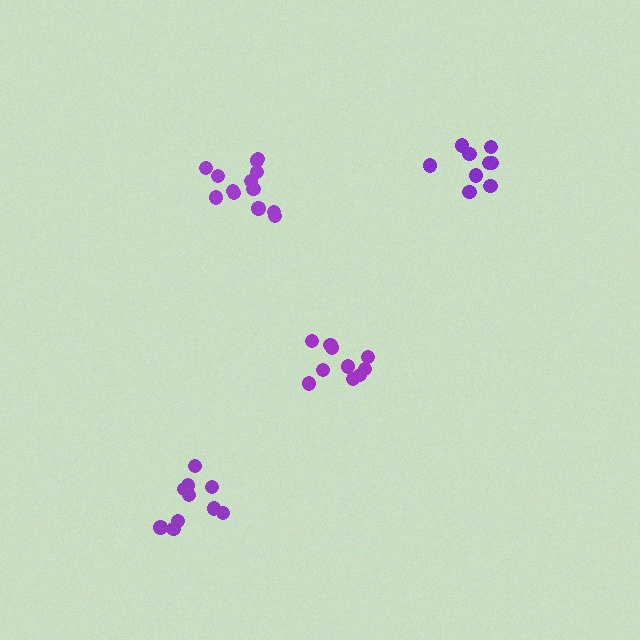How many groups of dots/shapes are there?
There are 4 groups.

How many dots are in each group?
Group 1: 13 dots, Group 2: 10 dots, Group 3: 9 dots, Group 4: 10 dots (42 total).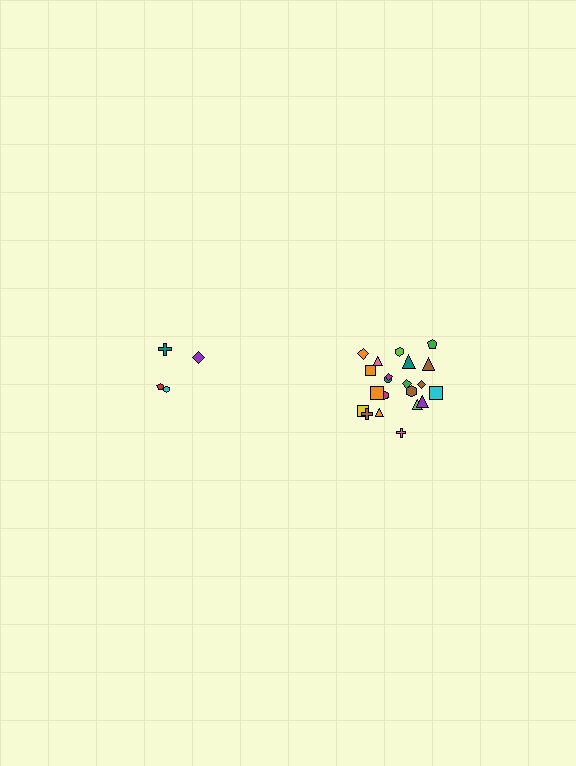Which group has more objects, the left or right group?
The right group.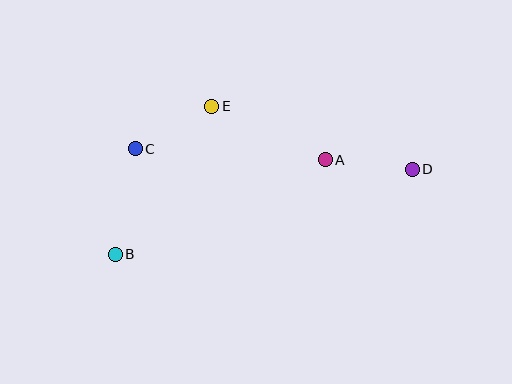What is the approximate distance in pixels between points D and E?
The distance between D and E is approximately 210 pixels.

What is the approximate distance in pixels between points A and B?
The distance between A and B is approximately 231 pixels.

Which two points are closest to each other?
Points A and D are closest to each other.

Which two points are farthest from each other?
Points B and D are farthest from each other.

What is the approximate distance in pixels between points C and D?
The distance between C and D is approximately 278 pixels.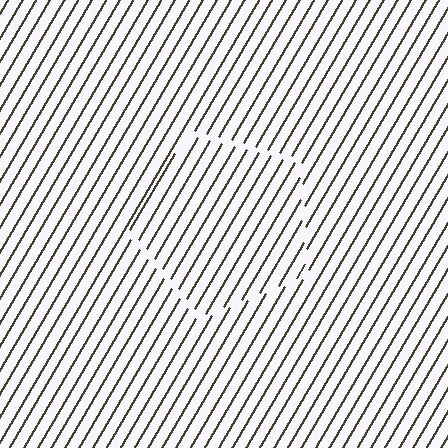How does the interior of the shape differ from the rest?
The interior of the shape contains the same grating, shifted by half a period — the contour is defined by the phase discontinuity where line-ends from the inner and outer gratings abut.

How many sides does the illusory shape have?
5 sides — the line-ends trace a pentagon.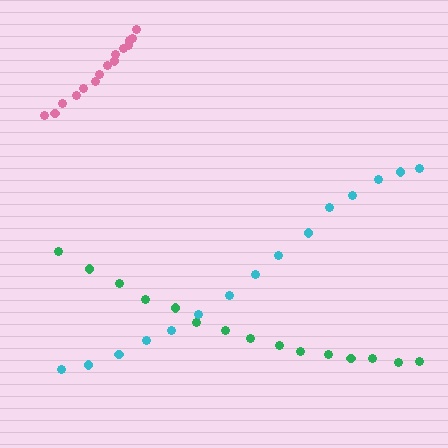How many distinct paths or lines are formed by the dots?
There are 3 distinct paths.